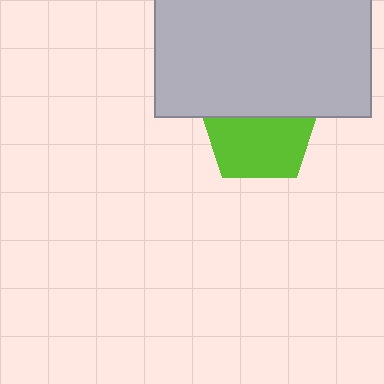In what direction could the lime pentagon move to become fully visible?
The lime pentagon could move down. That would shift it out from behind the light gray rectangle entirely.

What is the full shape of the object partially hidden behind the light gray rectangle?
The partially hidden object is a lime pentagon.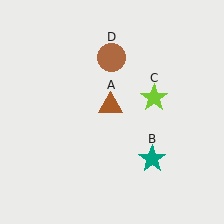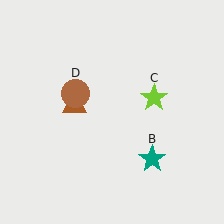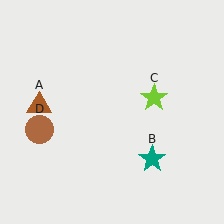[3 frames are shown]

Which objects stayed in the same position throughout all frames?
Teal star (object B) and lime star (object C) remained stationary.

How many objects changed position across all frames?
2 objects changed position: brown triangle (object A), brown circle (object D).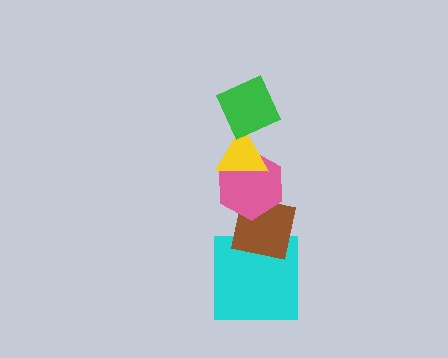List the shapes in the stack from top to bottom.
From top to bottom: the green diamond, the yellow triangle, the pink hexagon, the brown square, the cyan square.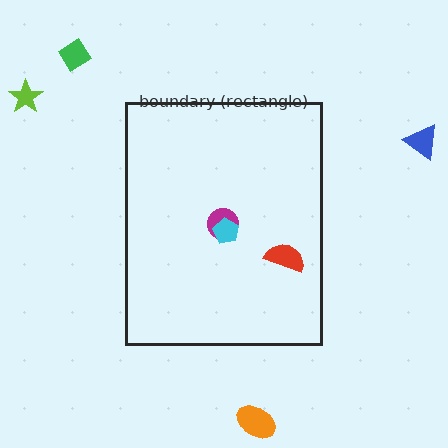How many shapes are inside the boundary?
3 inside, 4 outside.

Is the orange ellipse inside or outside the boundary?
Outside.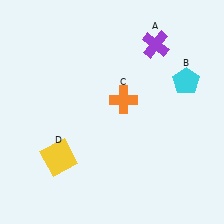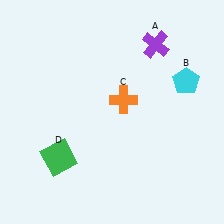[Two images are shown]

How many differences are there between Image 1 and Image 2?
There is 1 difference between the two images.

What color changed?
The square (D) changed from yellow in Image 1 to green in Image 2.